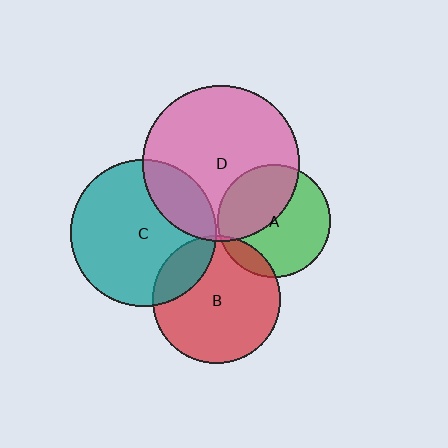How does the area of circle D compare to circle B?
Approximately 1.5 times.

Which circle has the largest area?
Circle D (pink).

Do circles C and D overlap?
Yes.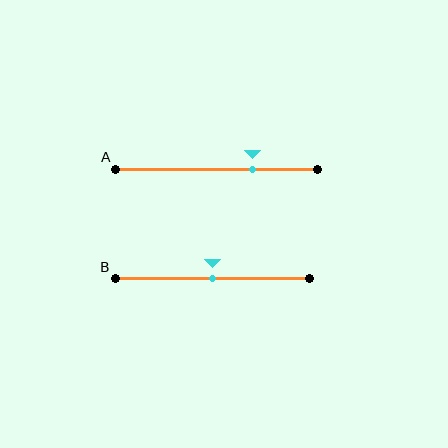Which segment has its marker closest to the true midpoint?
Segment B has its marker closest to the true midpoint.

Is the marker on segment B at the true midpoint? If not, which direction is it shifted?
Yes, the marker on segment B is at the true midpoint.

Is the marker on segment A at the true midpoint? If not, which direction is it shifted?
No, the marker on segment A is shifted to the right by about 18% of the segment length.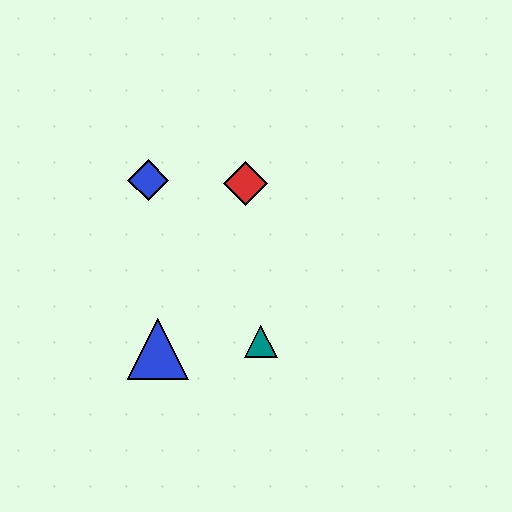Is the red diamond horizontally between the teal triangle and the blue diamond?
Yes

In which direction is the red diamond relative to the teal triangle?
The red diamond is above the teal triangle.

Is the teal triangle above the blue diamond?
No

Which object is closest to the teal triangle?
The blue triangle is closest to the teal triangle.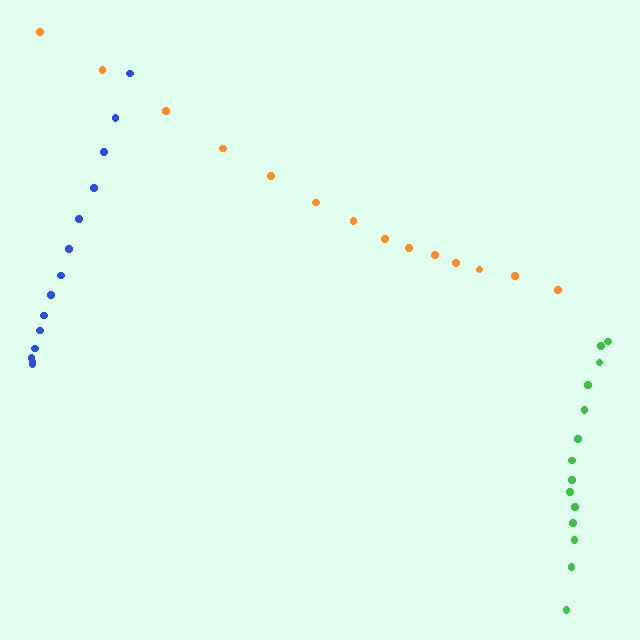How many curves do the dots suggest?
There are 3 distinct paths.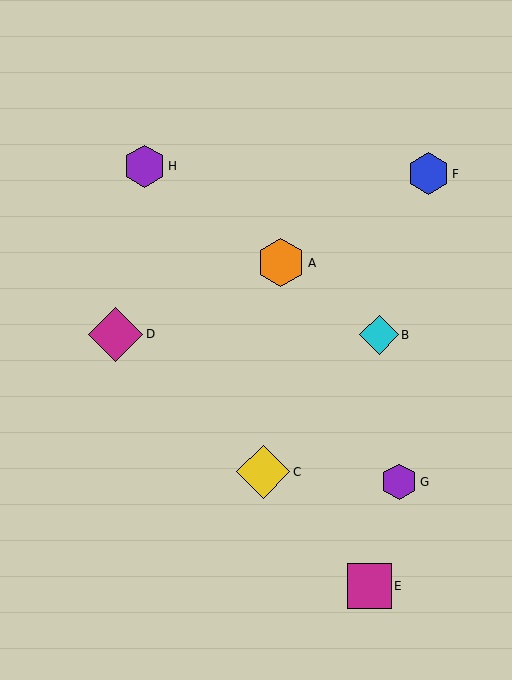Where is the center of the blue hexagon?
The center of the blue hexagon is at (429, 174).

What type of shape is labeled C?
Shape C is a yellow diamond.